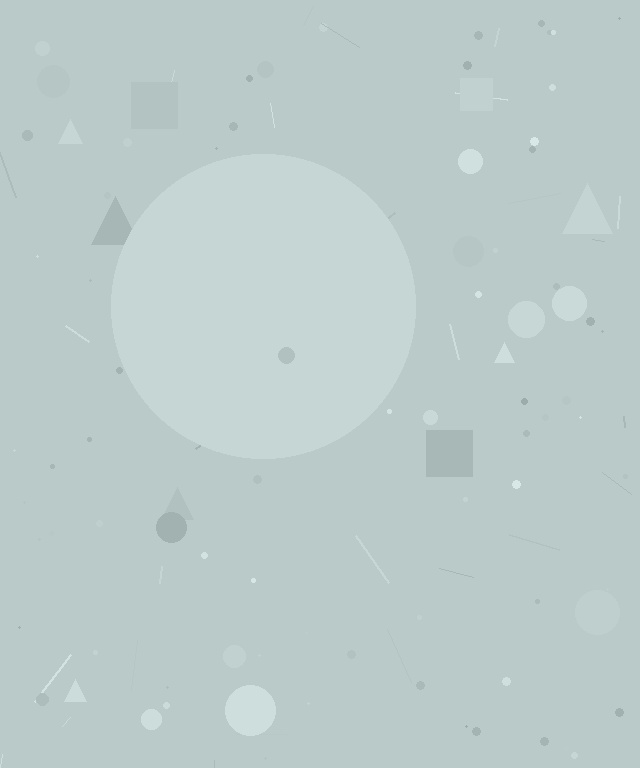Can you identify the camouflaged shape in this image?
The camouflaged shape is a circle.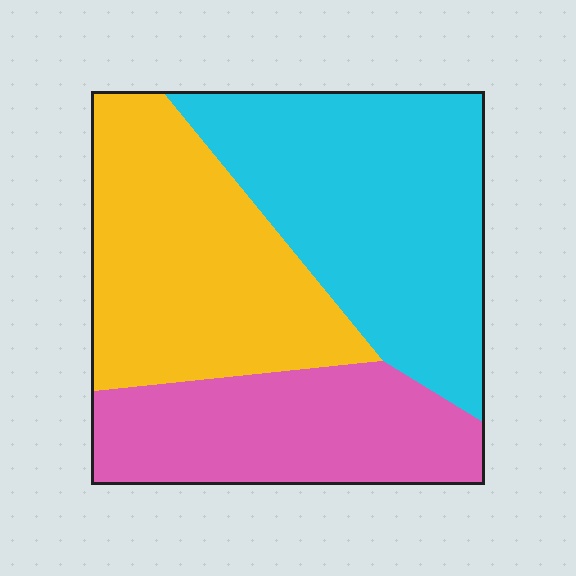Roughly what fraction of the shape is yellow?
Yellow takes up between a third and a half of the shape.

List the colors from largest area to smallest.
From largest to smallest: cyan, yellow, pink.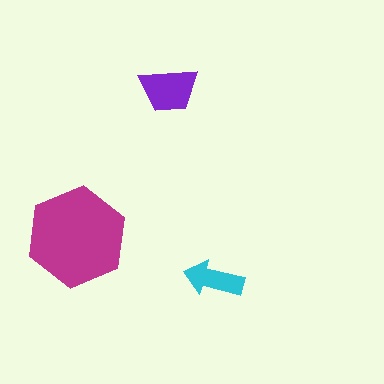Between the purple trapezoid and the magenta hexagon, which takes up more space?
The magenta hexagon.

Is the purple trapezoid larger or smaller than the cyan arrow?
Larger.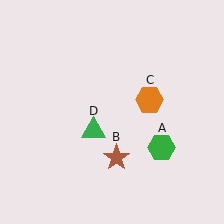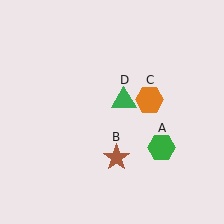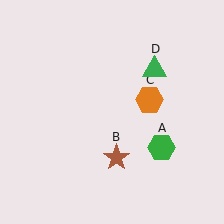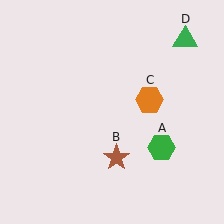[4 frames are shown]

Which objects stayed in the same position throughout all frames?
Green hexagon (object A) and brown star (object B) and orange hexagon (object C) remained stationary.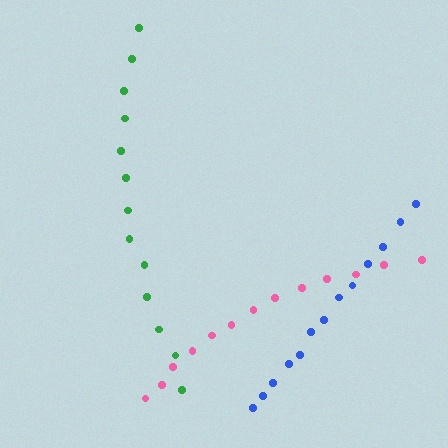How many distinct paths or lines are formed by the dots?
There are 3 distinct paths.